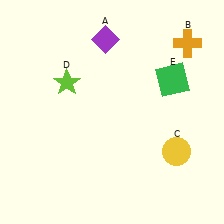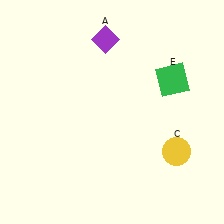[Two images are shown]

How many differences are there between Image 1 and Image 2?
There are 2 differences between the two images.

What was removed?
The orange cross (B), the lime star (D) were removed in Image 2.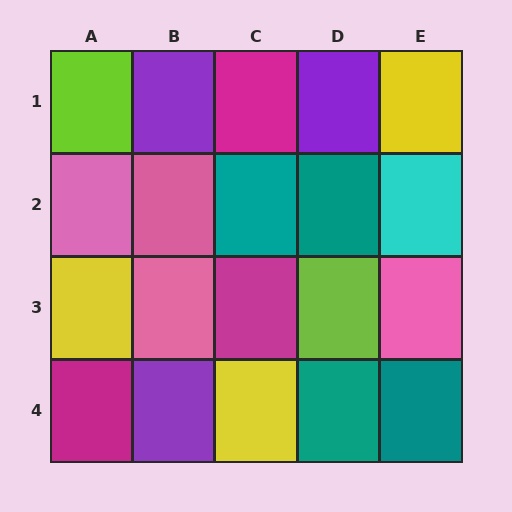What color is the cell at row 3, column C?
Magenta.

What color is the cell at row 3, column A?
Yellow.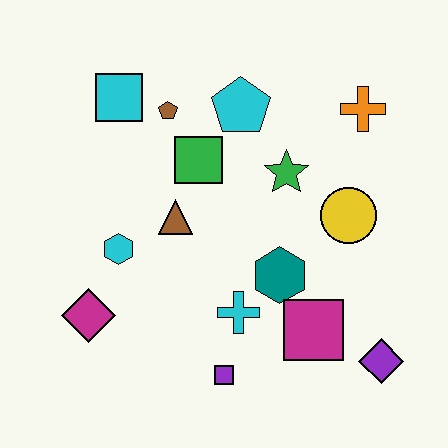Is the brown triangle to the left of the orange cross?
Yes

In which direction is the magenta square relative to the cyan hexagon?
The magenta square is to the right of the cyan hexagon.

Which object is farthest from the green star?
The magenta diamond is farthest from the green star.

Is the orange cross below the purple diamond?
No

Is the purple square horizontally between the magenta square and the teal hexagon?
No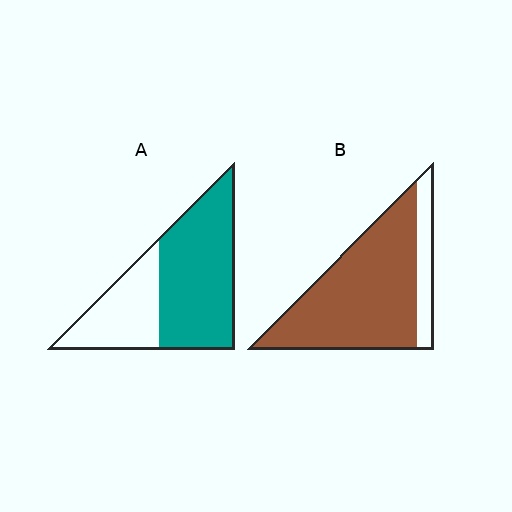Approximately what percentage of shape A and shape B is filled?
A is approximately 65% and B is approximately 85%.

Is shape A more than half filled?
Yes.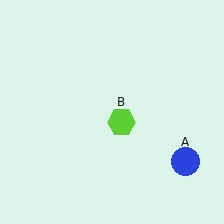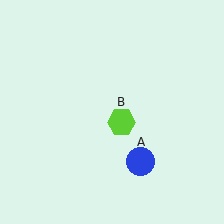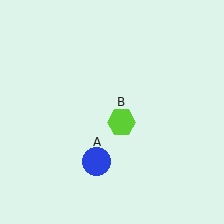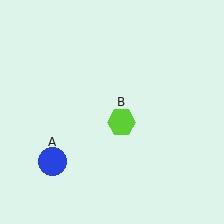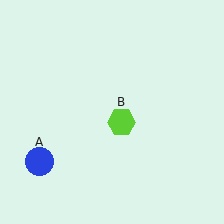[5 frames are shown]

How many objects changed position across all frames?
1 object changed position: blue circle (object A).